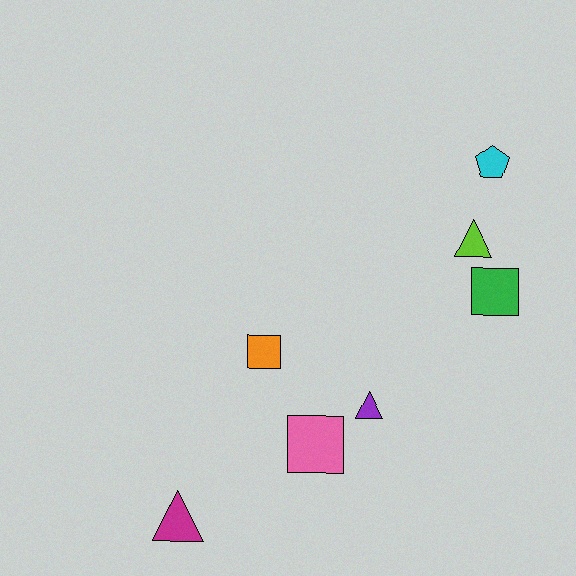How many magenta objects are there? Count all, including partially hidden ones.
There is 1 magenta object.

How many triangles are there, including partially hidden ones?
There are 3 triangles.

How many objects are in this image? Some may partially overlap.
There are 7 objects.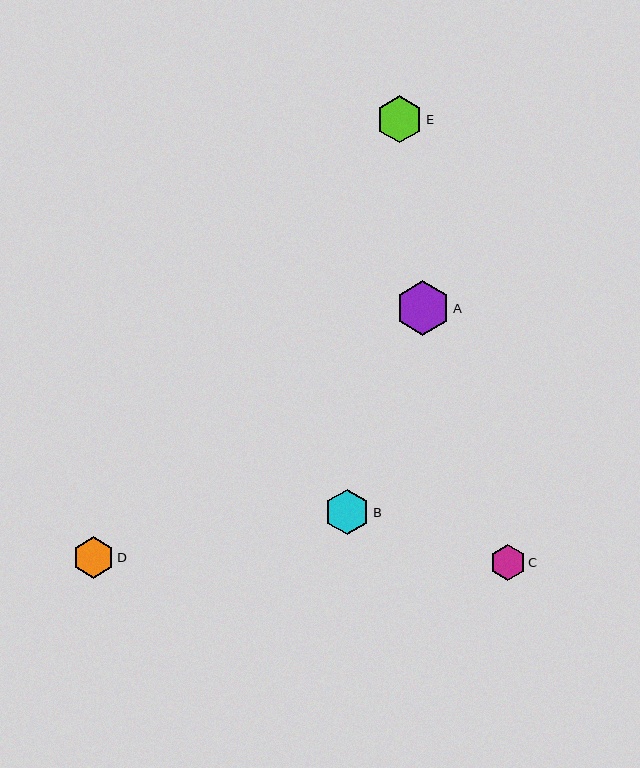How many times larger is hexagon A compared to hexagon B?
Hexagon A is approximately 1.2 times the size of hexagon B.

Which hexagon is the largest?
Hexagon A is the largest with a size of approximately 54 pixels.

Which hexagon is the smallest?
Hexagon C is the smallest with a size of approximately 35 pixels.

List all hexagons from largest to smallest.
From largest to smallest: A, E, B, D, C.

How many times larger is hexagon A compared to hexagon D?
Hexagon A is approximately 1.3 times the size of hexagon D.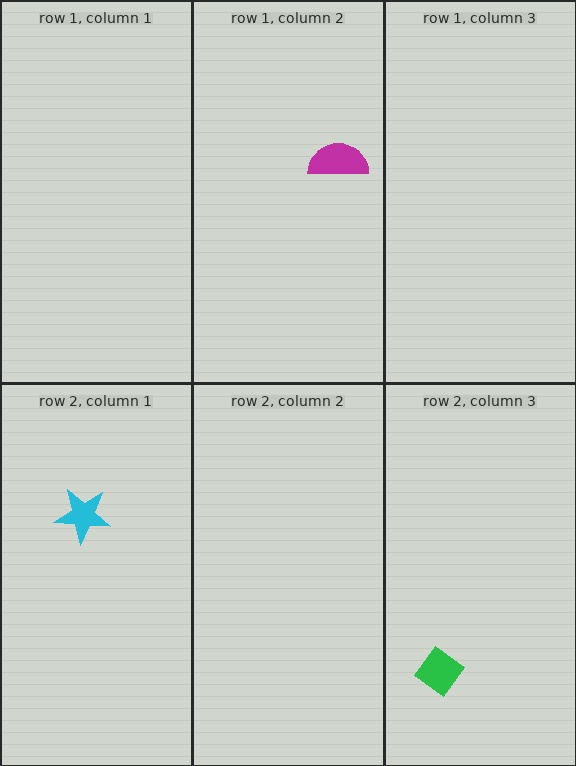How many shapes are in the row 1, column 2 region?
1.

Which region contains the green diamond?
The row 2, column 3 region.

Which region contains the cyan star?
The row 2, column 1 region.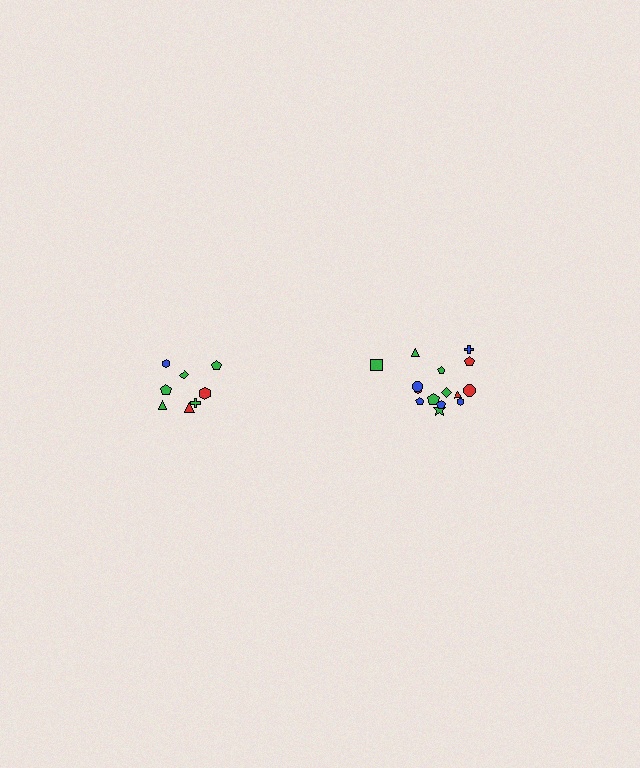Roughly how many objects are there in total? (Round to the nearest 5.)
Roughly 25 objects in total.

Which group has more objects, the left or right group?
The right group.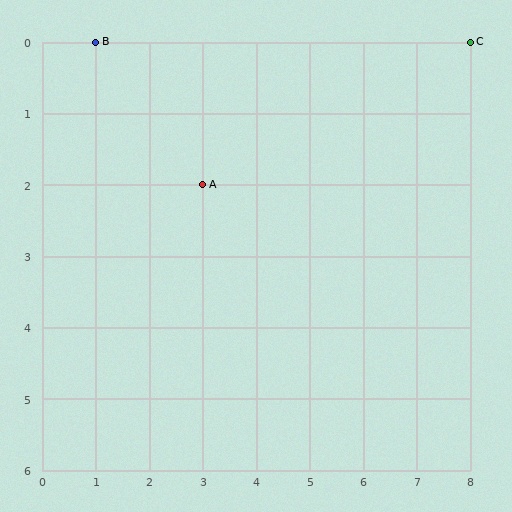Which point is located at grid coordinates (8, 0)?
Point C is at (8, 0).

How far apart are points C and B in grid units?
Points C and B are 7 columns apart.